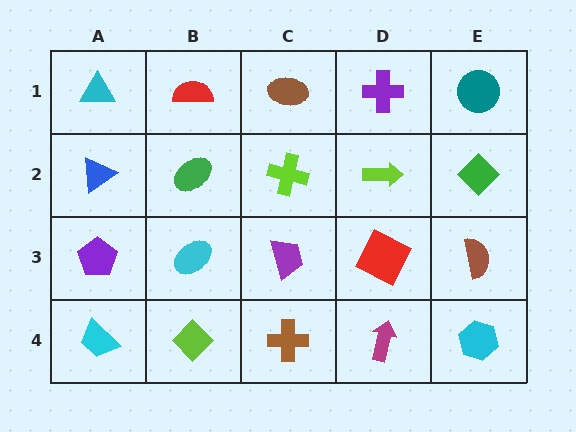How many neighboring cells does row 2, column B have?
4.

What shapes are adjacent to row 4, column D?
A red square (row 3, column D), a brown cross (row 4, column C), a cyan hexagon (row 4, column E).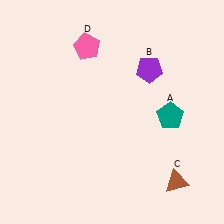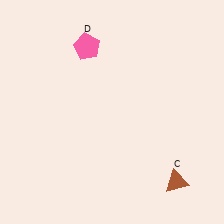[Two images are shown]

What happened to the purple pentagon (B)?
The purple pentagon (B) was removed in Image 2. It was in the top-right area of Image 1.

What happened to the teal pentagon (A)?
The teal pentagon (A) was removed in Image 2. It was in the bottom-right area of Image 1.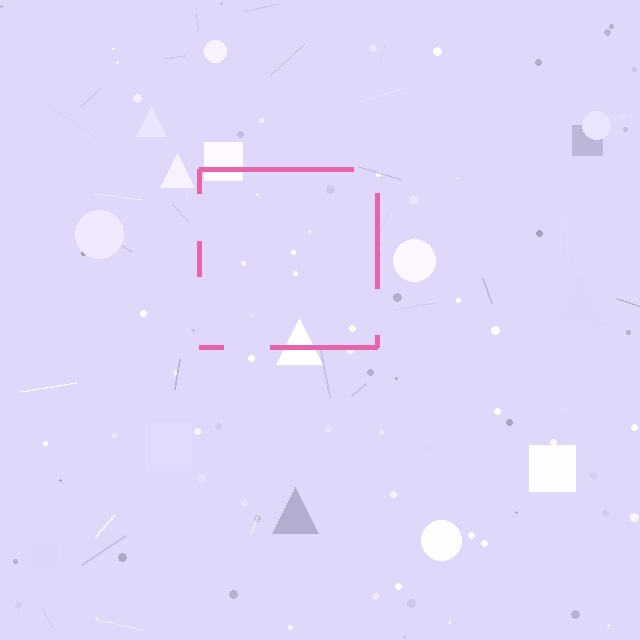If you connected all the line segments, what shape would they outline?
They would outline a square.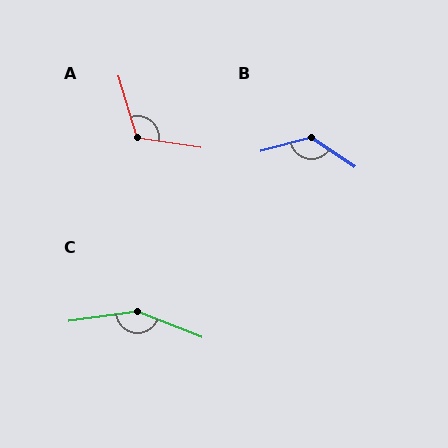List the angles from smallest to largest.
A (115°), B (130°), C (151°).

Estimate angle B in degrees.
Approximately 130 degrees.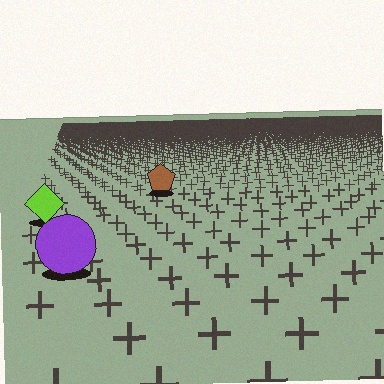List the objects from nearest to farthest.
From nearest to farthest: the purple circle, the lime diamond, the brown pentagon.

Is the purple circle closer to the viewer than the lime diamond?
Yes. The purple circle is closer — you can tell from the texture gradient: the ground texture is coarser near it.